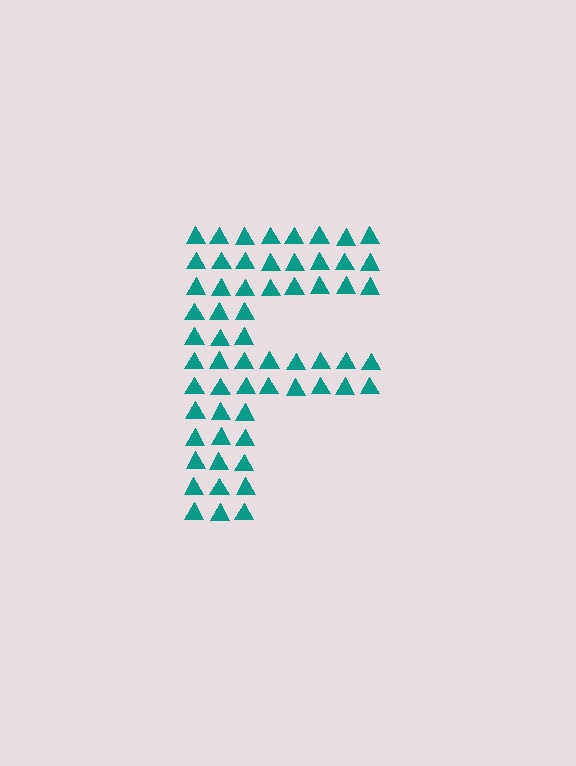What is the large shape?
The large shape is the letter F.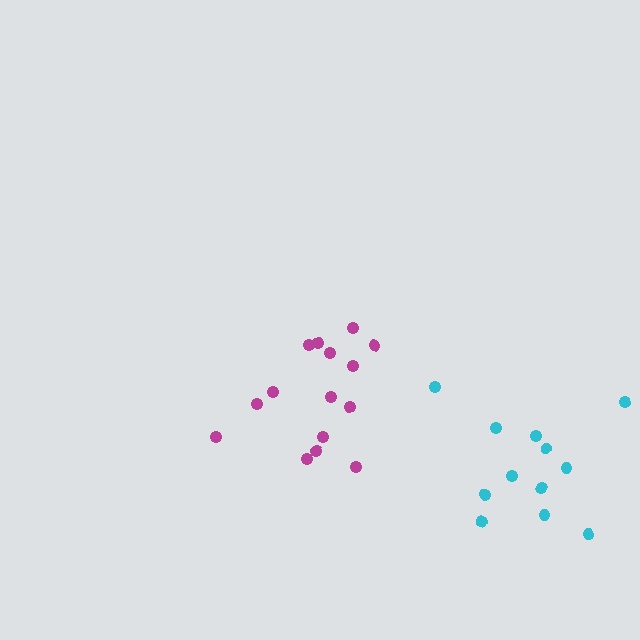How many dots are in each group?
Group 1: 15 dots, Group 2: 12 dots (27 total).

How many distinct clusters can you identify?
There are 2 distinct clusters.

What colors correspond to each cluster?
The clusters are colored: magenta, cyan.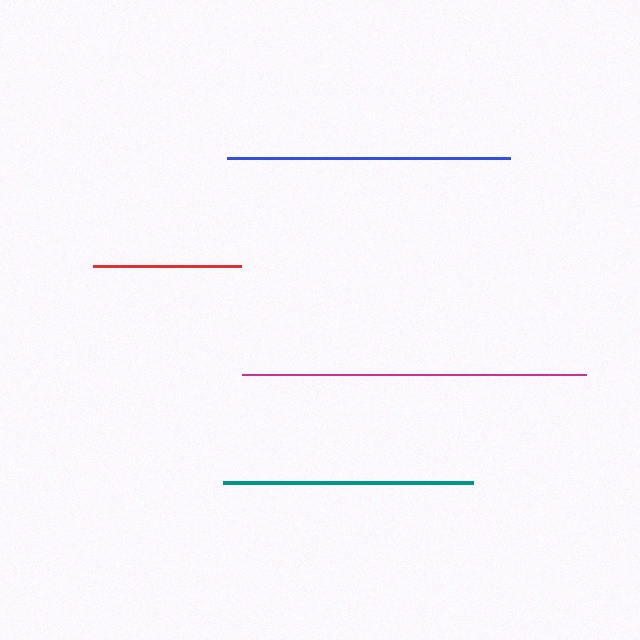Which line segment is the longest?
The magenta line is the longest at approximately 344 pixels.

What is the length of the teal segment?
The teal segment is approximately 250 pixels long.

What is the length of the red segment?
The red segment is approximately 148 pixels long.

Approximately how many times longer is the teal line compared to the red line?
The teal line is approximately 1.7 times the length of the red line.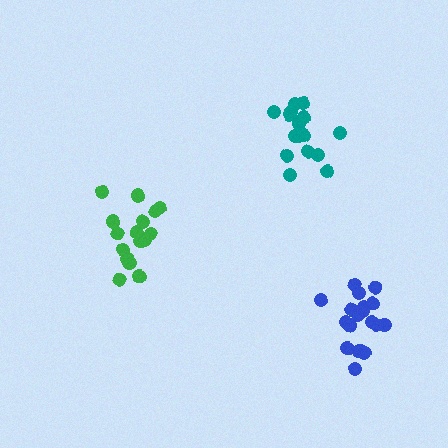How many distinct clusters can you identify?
There are 3 distinct clusters.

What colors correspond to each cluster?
The clusters are colored: teal, green, blue.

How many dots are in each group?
Group 1: 16 dots, Group 2: 16 dots, Group 3: 19 dots (51 total).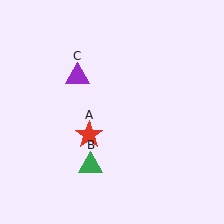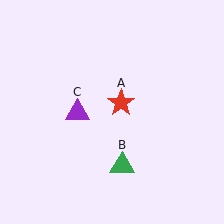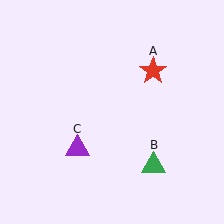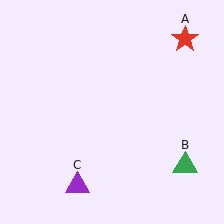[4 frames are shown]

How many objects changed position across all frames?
3 objects changed position: red star (object A), green triangle (object B), purple triangle (object C).